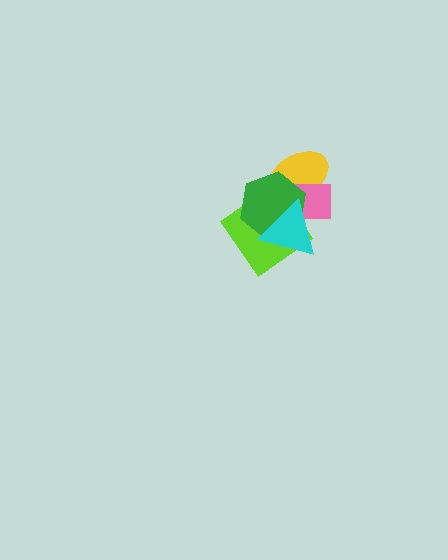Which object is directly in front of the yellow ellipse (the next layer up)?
The pink rectangle is directly in front of the yellow ellipse.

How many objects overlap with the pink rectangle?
4 objects overlap with the pink rectangle.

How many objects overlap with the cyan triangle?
4 objects overlap with the cyan triangle.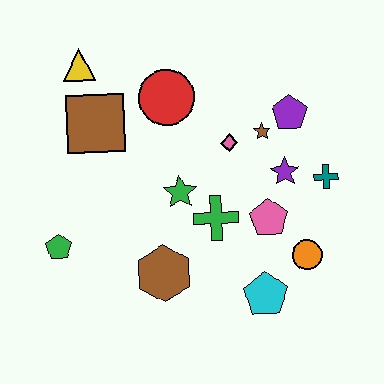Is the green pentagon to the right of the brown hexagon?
No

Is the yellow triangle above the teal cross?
Yes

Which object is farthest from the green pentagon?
The teal cross is farthest from the green pentagon.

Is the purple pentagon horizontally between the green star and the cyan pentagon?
No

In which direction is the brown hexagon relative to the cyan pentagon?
The brown hexagon is to the left of the cyan pentagon.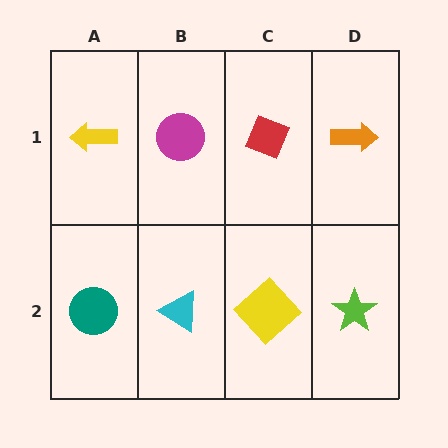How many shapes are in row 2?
4 shapes.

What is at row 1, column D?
An orange arrow.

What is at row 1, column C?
A red diamond.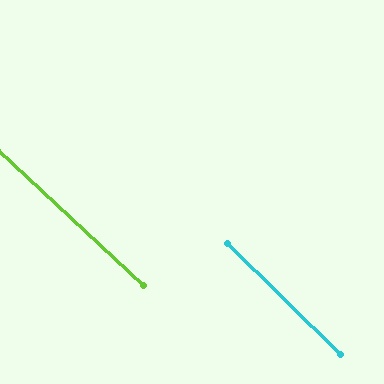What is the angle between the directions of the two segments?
Approximately 2 degrees.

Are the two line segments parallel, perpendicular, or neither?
Parallel — their directions differ by only 2.0°.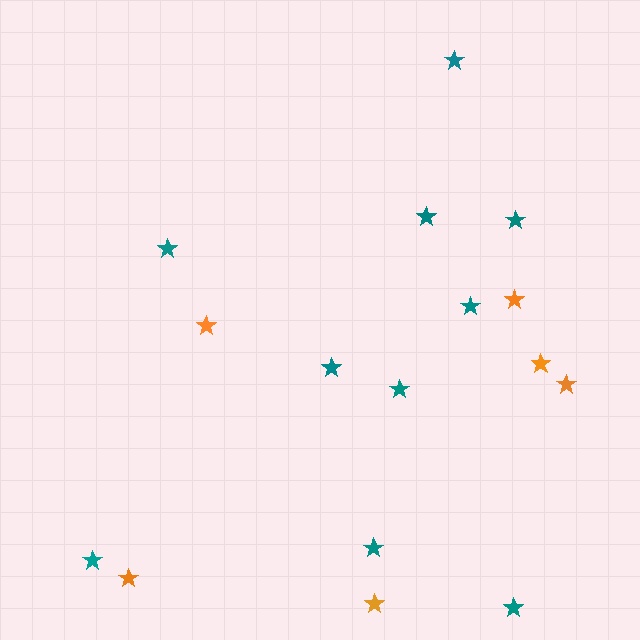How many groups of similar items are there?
There are 2 groups: one group of orange stars (6) and one group of teal stars (10).